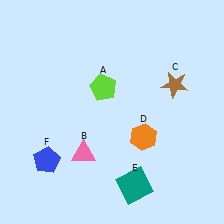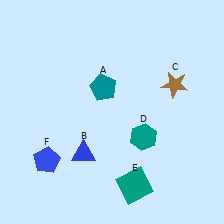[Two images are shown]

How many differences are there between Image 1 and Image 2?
There are 3 differences between the two images.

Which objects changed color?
A changed from lime to teal. B changed from pink to blue. D changed from orange to teal.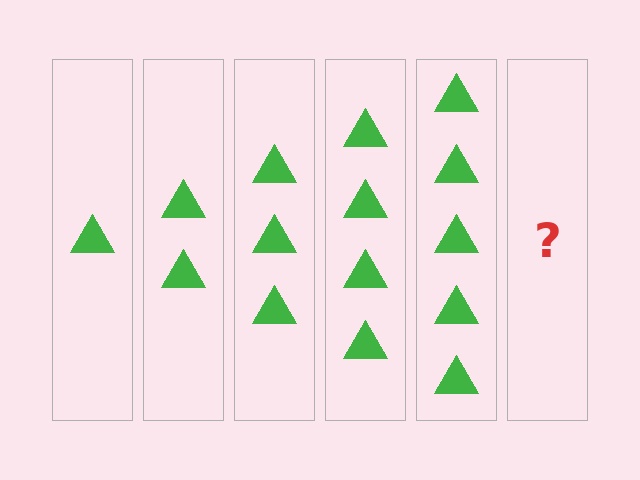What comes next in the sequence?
The next element should be 6 triangles.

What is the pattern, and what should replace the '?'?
The pattern is that each step adds one more triangle. The '?' should be 6 triangles.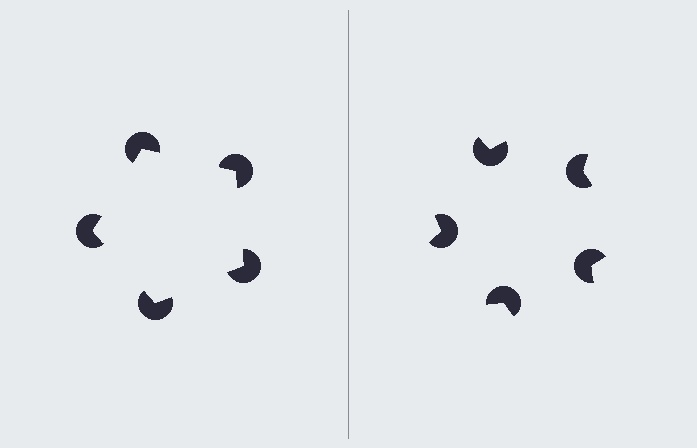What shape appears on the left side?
An illusory pentagon.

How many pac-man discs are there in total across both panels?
10 — 5 on each side.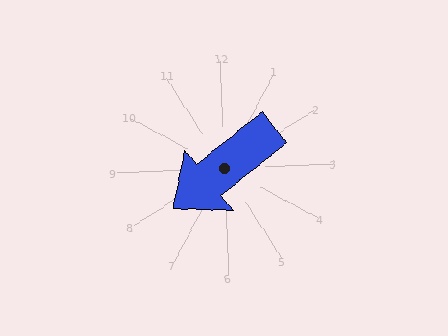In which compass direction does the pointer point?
Southwest.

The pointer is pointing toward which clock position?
Roughly 8 o'clock.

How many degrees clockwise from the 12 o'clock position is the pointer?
Approximately 234 degrees.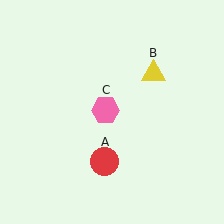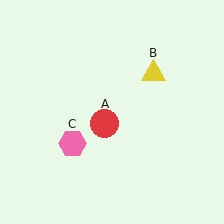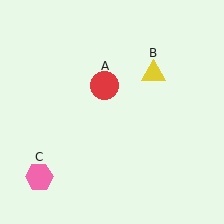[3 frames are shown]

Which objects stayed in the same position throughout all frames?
Yellow triangle (object B) remained stationary.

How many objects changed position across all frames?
2 objects changed position: red circle (object A), pink hexagon (object C).